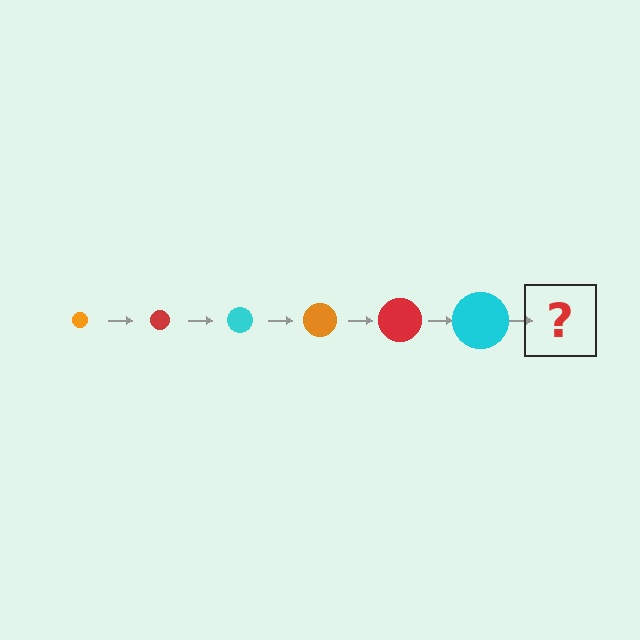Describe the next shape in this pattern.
It should be an orange circle, larger than the previous one.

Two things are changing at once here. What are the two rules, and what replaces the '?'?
The two rules are that the circle grows larger each step and the color cycles through orange, red, and cyan. The '?' should be an orange circle, larger than the previous one.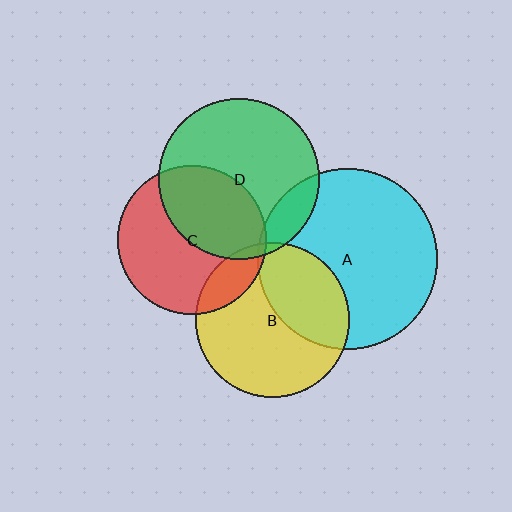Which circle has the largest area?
Circle A (cyan).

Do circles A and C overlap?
Yes.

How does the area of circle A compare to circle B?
Approximately 1.4 times.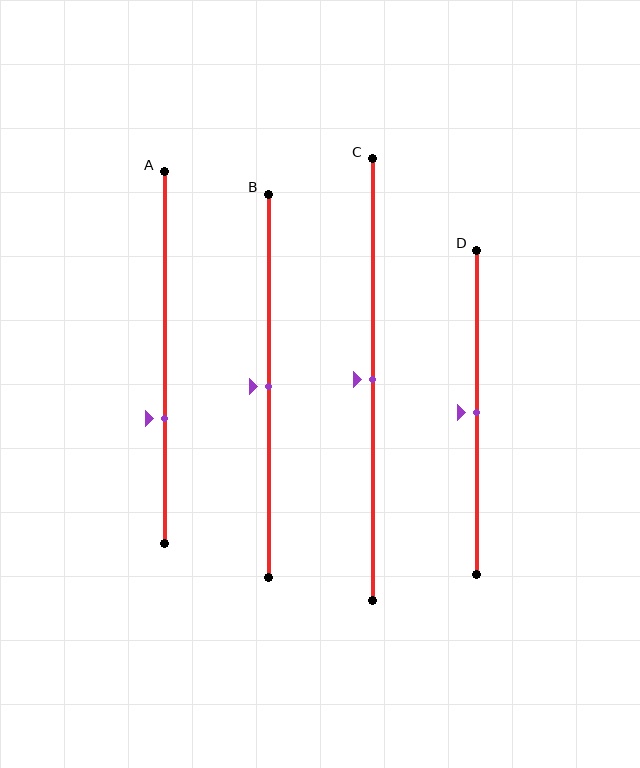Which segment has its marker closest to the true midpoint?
Segment B has its marker closest to the true midpoint.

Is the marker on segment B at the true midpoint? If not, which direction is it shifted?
Yes, the marker on segment B is at the true midpoint.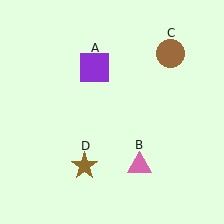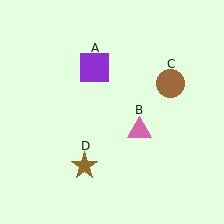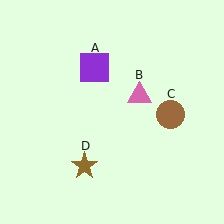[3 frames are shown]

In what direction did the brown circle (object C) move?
The brown circle (object C) moved down.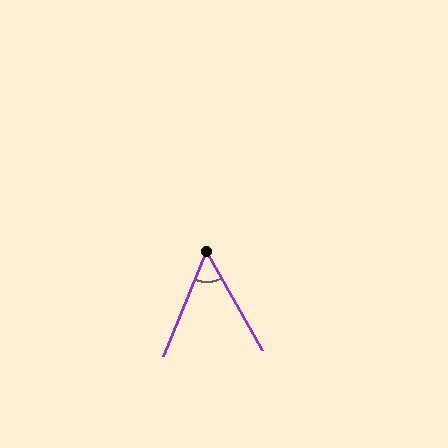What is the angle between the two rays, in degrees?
Approximately 51 degrees.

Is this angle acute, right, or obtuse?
It is acute.